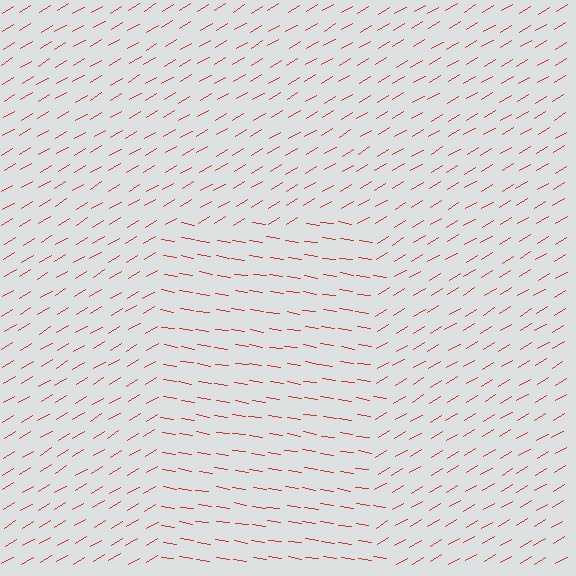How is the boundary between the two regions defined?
The boundary is defined purely by a change in line orientation (approximately 40 degrees difference). All lines are the same color and thickness.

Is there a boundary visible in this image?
Yes, there is a texture boundary formed by a change in line orientation.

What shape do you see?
I see a rectangle.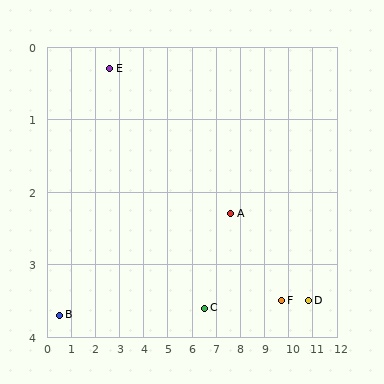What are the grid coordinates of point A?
Point A is at approximately (7.6, 2.3).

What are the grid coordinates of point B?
Point B is at approximately (0.5, 3.7).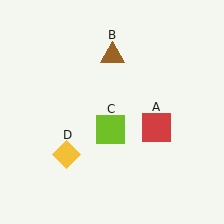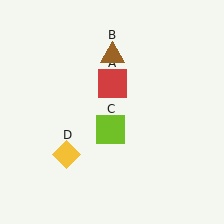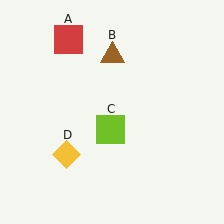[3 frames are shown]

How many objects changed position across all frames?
1 object changed position: red square (object A).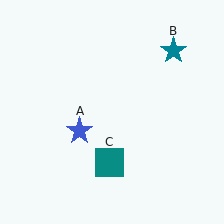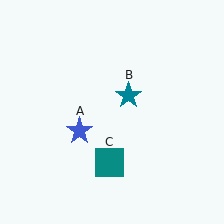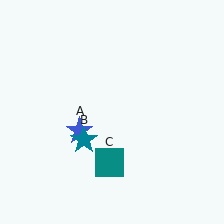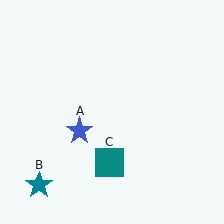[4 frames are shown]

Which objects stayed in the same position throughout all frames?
Blue star (object A) and teal square (object C) remained stationary.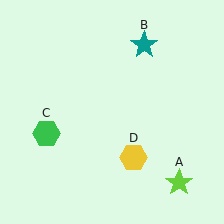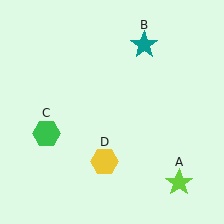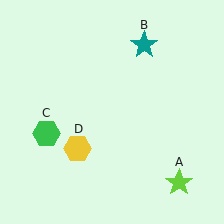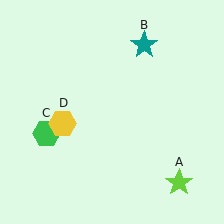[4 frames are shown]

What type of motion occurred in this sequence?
The yellow hexagon (object D) rotated clockwise around the center of the scene.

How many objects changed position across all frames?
1 object changed position: yellow hexagon (object D).